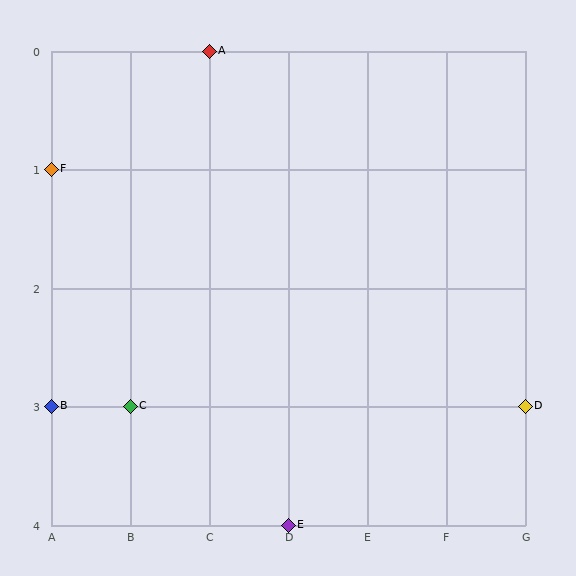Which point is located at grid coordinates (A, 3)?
Point B is at (A, 3).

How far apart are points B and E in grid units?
Points B and E are 3 columns and 1 row apart (about 3.2 grid units diagonally).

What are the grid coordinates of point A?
Point A is at grid coordinates (C, 0).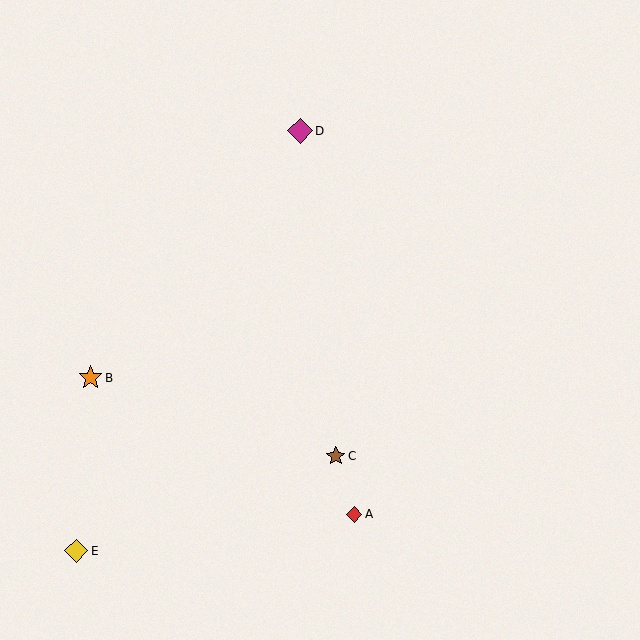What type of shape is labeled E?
Shape E is a yellow diamond.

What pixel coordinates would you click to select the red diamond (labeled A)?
Click at (354, 514) to select the red diamond A.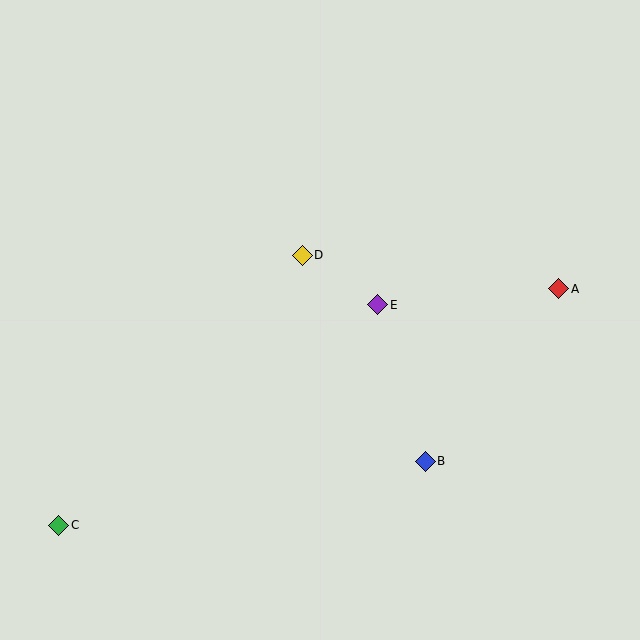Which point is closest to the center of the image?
Point E at (378, 305) is closest to the center.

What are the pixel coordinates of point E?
Point E is at (378, 305).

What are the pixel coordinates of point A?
Point A is at (559, 289).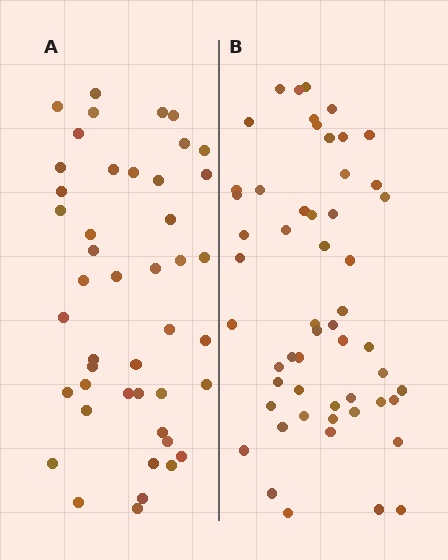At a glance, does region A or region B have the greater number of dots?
Region B (the right region) has more dots.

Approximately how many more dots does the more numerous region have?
Region B has roughly 8 or so more dots than region A.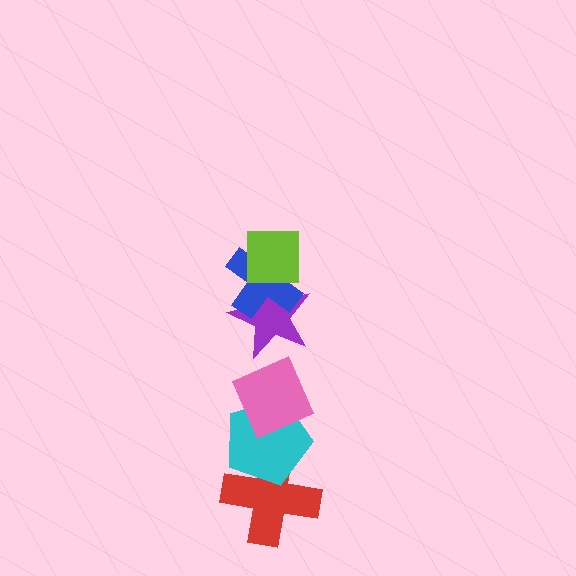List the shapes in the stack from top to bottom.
From top to bottom: the lime square, the blue cross, the purple star, the pink diamond, the cyan pentagon, the red cross.